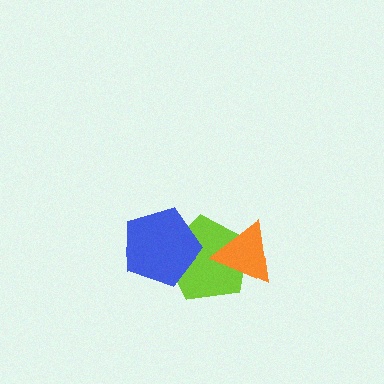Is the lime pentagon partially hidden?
Yes, it is partially covered by another shape.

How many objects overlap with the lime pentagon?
2 objects overlap with the lime pentagon.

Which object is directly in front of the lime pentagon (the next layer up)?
The blue pentagon is directly in front of the lime pentagon.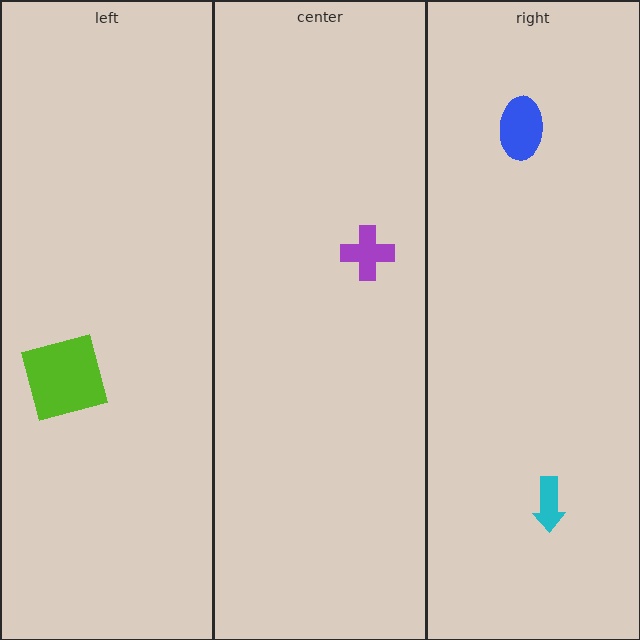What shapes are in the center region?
The purple cross.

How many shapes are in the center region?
1.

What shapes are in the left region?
The lime square.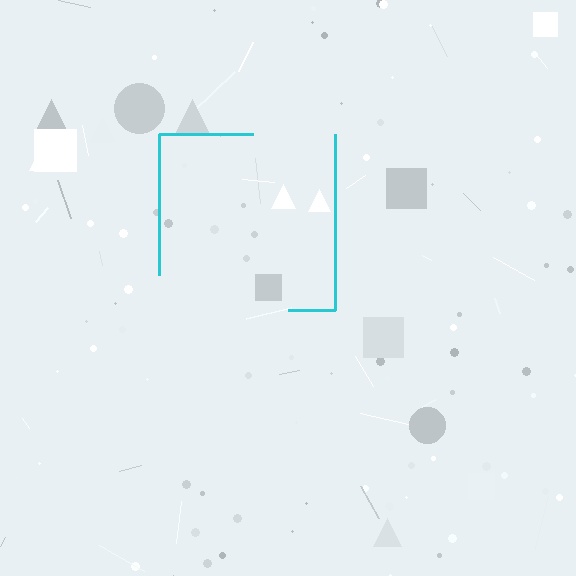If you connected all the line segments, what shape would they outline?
They would outline a square.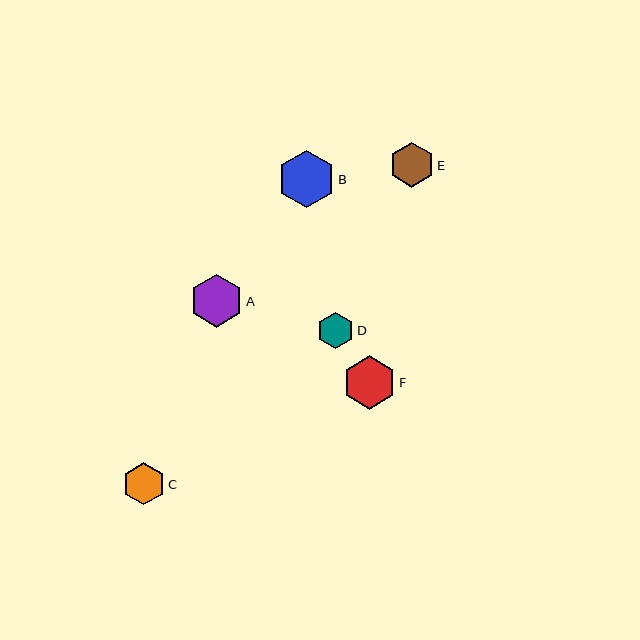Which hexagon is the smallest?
Hexagon D is the smallest with a size of approximately 37 pixels.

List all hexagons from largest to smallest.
From largest to smallest: B, F, A, E, C, D.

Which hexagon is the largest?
Hexagon B is the largest with a size of approximately 58 pixels.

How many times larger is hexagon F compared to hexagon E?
Hexagon F is approximately 1.2 times the size of hexagon E.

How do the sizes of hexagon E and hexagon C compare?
Hexagon E and hexagon C are approximately the same size.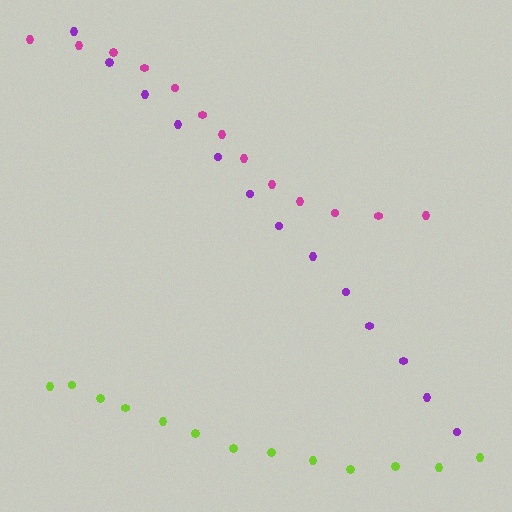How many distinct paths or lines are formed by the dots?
There are 3 distinct paths.